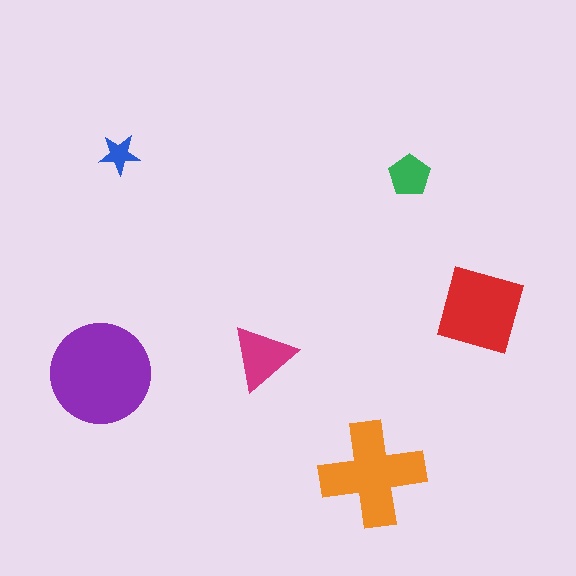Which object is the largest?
The purple circle.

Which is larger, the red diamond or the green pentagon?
The red diamond.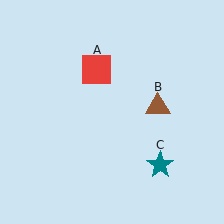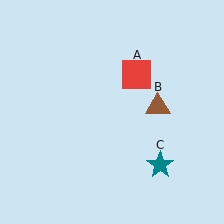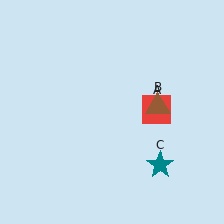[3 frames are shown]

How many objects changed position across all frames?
1 object changed position: red square (object A).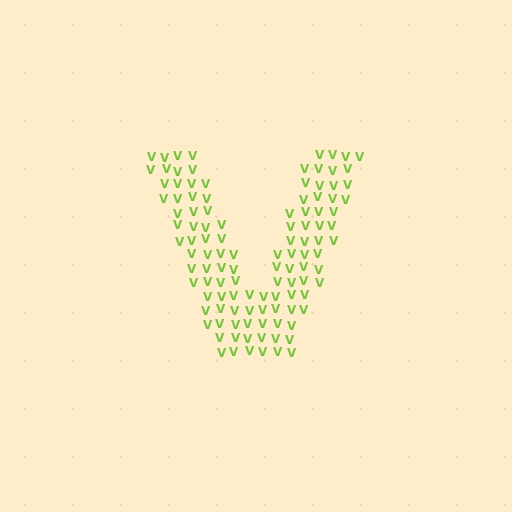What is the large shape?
The large shape is the letter V.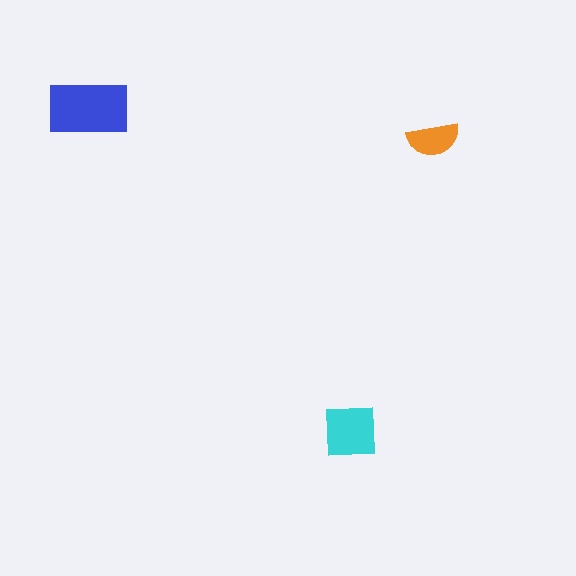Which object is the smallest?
The orange semicircle.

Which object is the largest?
The blue rectangle.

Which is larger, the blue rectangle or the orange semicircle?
The blue rectangle.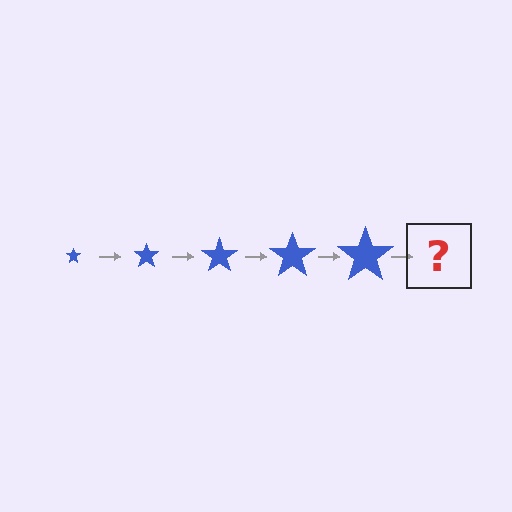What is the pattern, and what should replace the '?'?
The pattern is that the star gets progressively larger each step. The '?' should be a blue star, larger than the previous one.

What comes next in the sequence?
The next element should be a blue star, larger than the previous one.